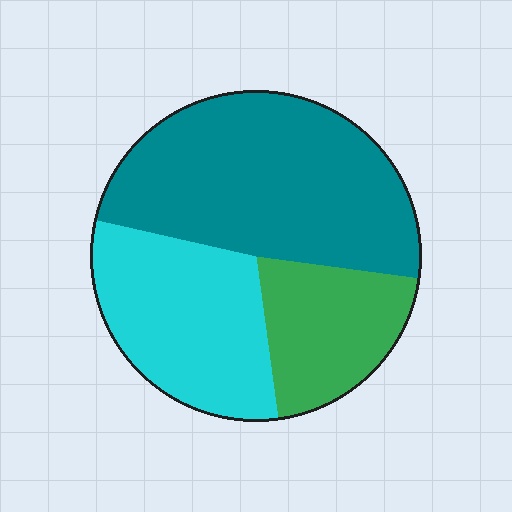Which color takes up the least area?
Green, at roughly 20%.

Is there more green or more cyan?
Cyan.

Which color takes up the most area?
Teal, at roughly 50%.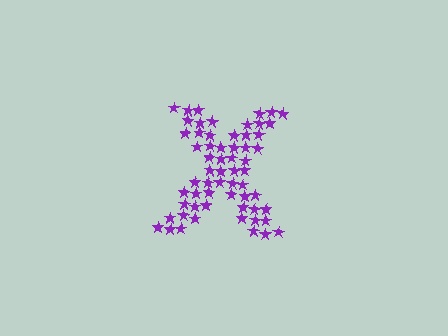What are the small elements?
The small elements are stars.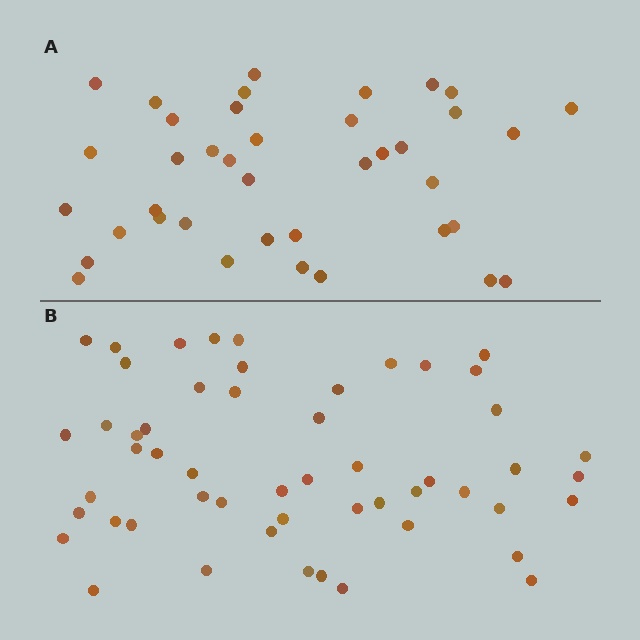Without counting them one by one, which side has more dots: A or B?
Region B (the bottom region) has more dots.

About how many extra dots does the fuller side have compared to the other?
Region B has approximately 15 more dots than region A.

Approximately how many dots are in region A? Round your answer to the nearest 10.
About 40 dots. (The exact count is 39, which rounds to 40.)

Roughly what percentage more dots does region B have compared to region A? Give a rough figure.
About 35% more.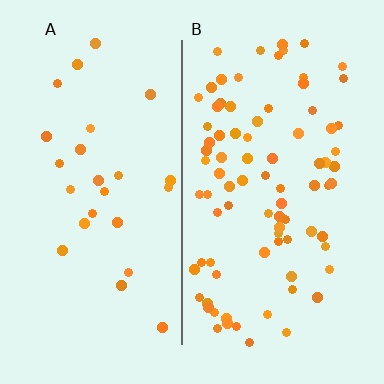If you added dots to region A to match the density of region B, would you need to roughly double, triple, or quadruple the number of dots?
Approximately triple.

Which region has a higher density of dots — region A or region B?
B (the right).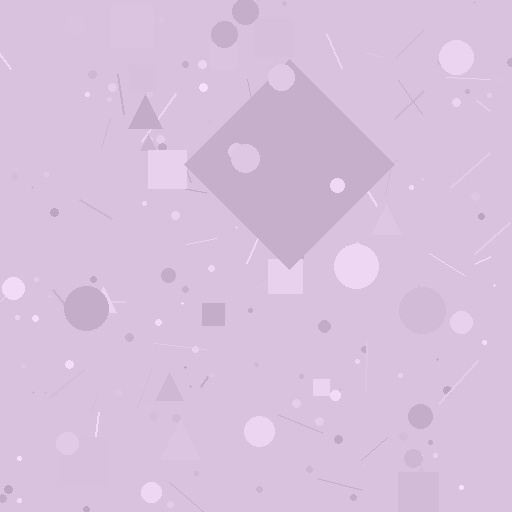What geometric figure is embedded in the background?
A diamond is embedded in the background.